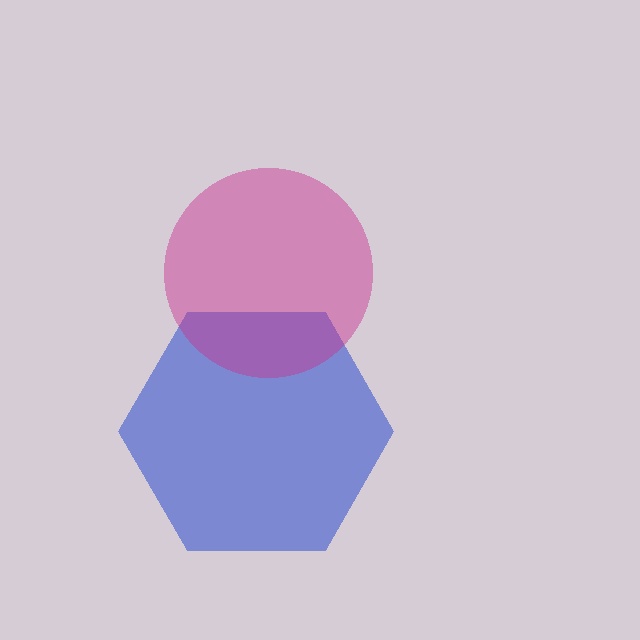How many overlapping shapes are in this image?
There are 2 overlapping shapes in the image.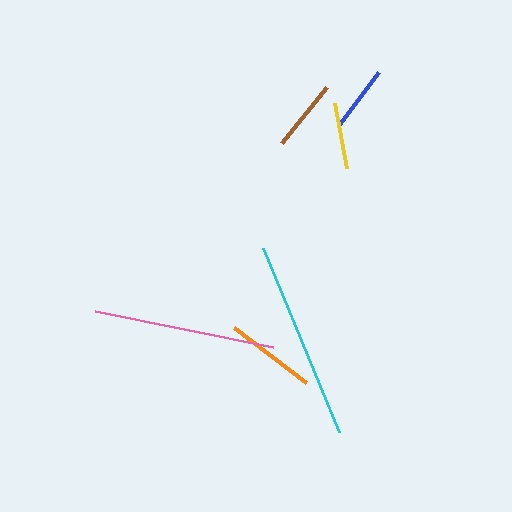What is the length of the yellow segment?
The yellow segment is approximately 65 pixels long.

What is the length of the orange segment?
The orange segment is approximately 90 pixels long.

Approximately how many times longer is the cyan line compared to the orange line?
The cyan line is approximately 2.2 times the length of the orange line.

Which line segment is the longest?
The cyan line is the longest at approximately 199 pixels.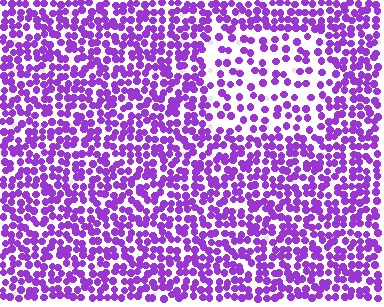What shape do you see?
I see a rectangle.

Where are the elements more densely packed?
The elements are more densely packed outside the rectangle boundary.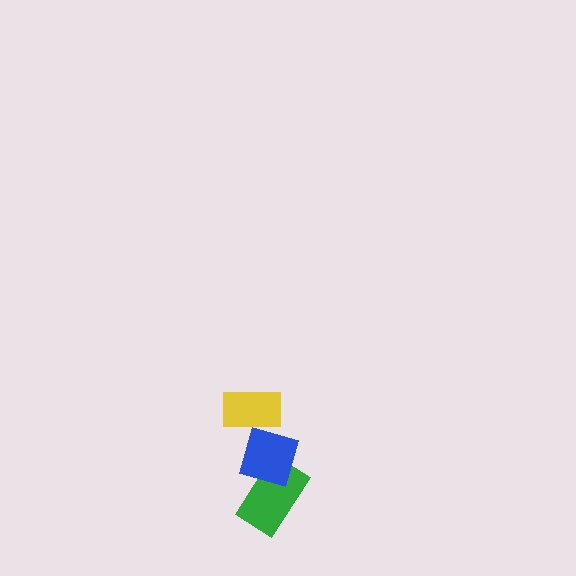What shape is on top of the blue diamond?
The yellow rectangle is on top of the blue diamond.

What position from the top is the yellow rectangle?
The yellow rectangle is 1st from the top.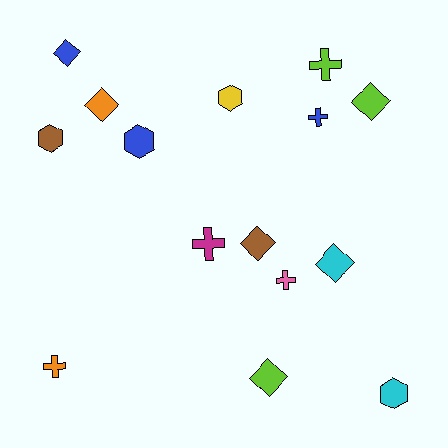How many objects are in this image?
There are 15 objects.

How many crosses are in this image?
There are 5 crosses.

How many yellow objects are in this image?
There is 1 yellow object.